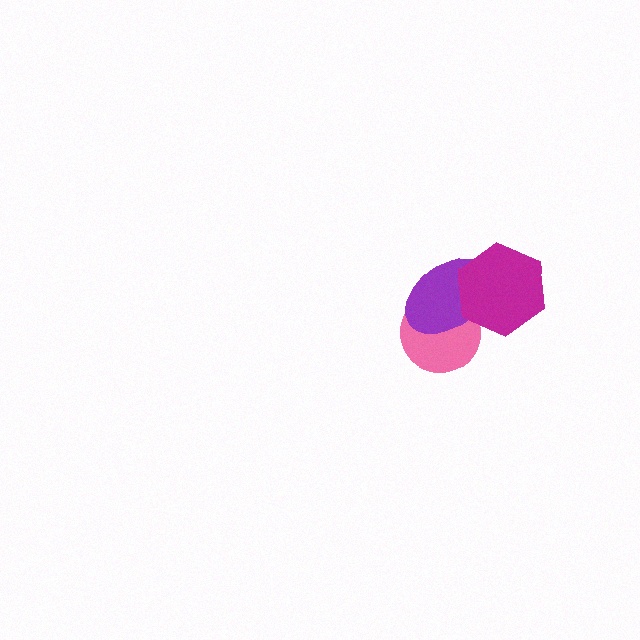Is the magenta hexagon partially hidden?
No, no other shape covers it.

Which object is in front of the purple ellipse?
The magenta hexagon is in front of the purple ellipse.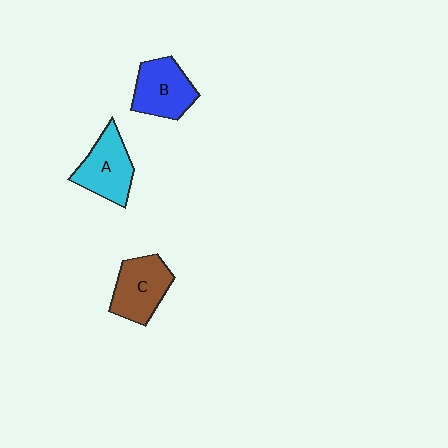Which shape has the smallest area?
Shape B (blue).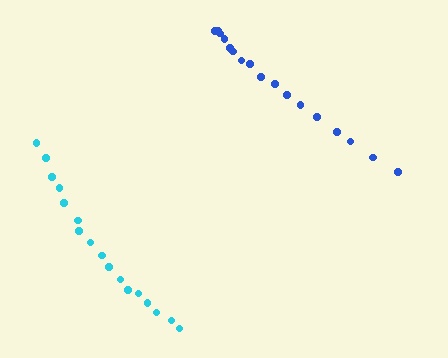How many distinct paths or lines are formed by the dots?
There are 2 distinct paths.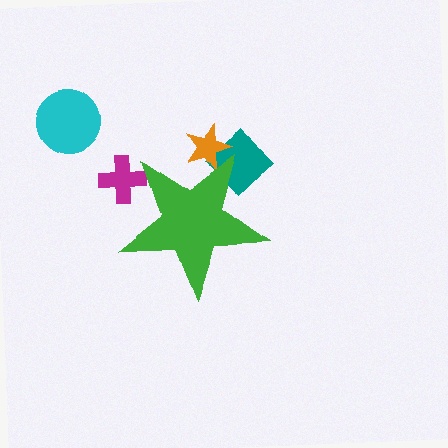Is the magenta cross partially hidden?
Yes, the magenta cross is partially hidden behind the green star.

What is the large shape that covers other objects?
A green star.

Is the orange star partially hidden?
Yes, the orange star is partially hidden behind the green star.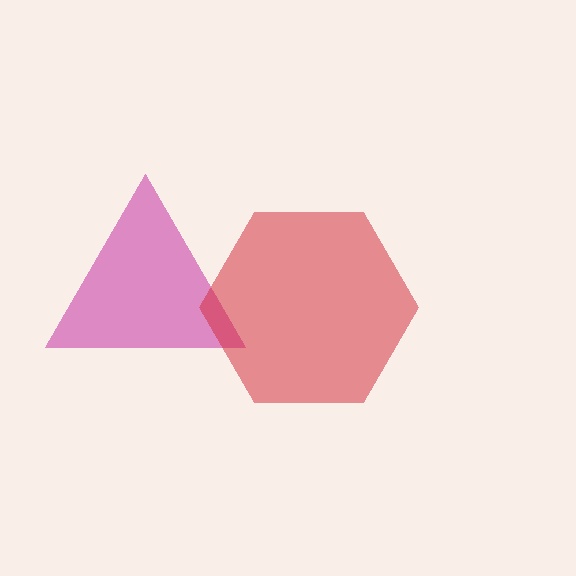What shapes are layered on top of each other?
The layered shapes are: a magenta triangle, a red hexagon.